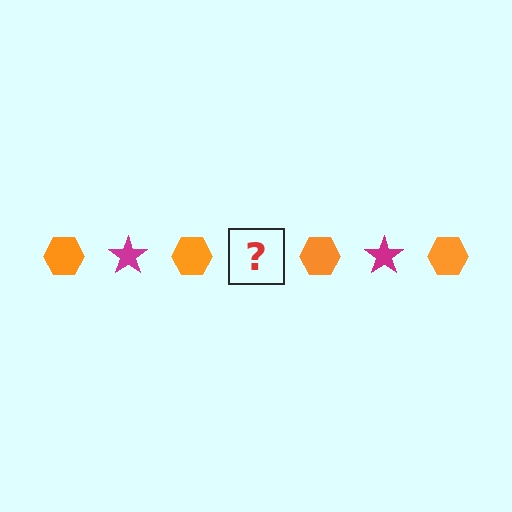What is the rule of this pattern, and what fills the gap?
The rule is that the pattern alternates between orange hexagon and magenta star. The gap should be filled with a magenta star.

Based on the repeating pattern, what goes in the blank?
The blank should be a magenta star.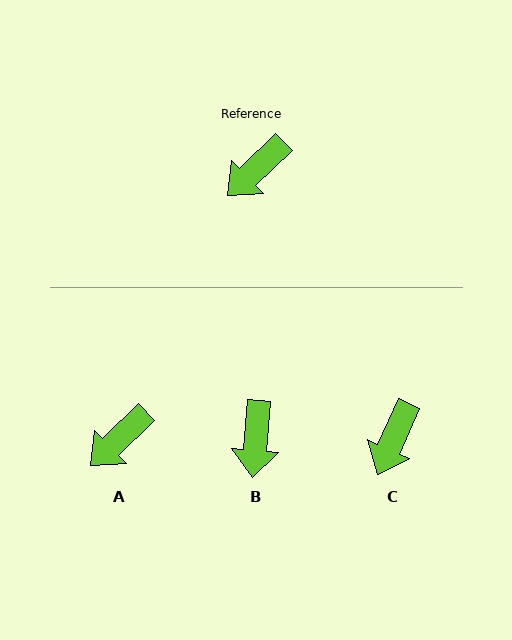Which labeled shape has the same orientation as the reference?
A.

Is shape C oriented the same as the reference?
No, it is off by about 22 degrees.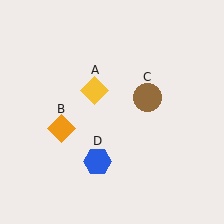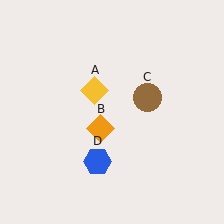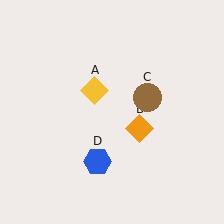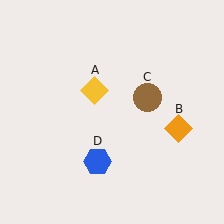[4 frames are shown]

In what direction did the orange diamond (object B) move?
The orange diamond (object B) moved right.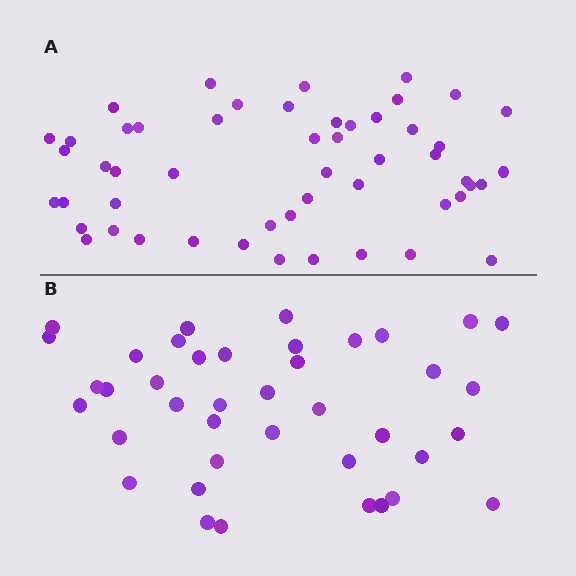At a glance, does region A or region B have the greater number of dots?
Region A (the top region) has more dots.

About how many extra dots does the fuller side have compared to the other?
Region A has roughly 12 or so more dots than region B.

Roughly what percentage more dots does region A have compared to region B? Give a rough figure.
About 30% more.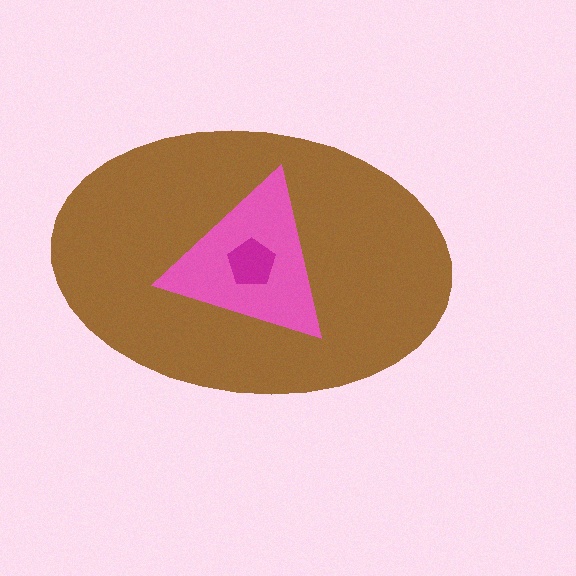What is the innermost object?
The magenta pentagon.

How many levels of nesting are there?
3.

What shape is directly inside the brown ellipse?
The pink triangle.